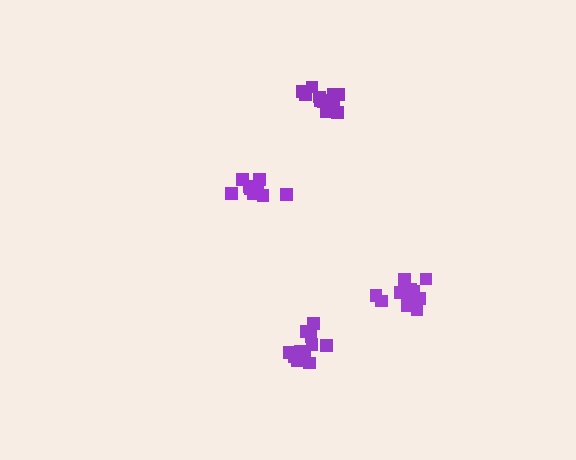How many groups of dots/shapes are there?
There are 4 groups.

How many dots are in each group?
Group 1: 9 dots, Group 2: 11 dots, Group 3: 13 dots, Group 4: 11 dots (44 total).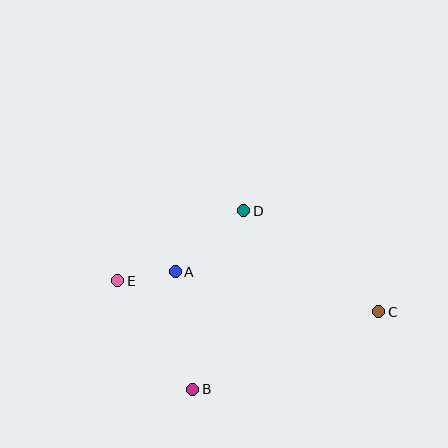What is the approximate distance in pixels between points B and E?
The distance between B and E is approximately 132 pixels.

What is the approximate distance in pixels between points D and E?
The distance between D and E is approximately 144 pixels.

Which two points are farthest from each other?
Points C and E are farthest from each other.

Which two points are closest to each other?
Points A and E are closest to each other.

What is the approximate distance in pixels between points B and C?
The distance between B and C is approximately 201 pixels.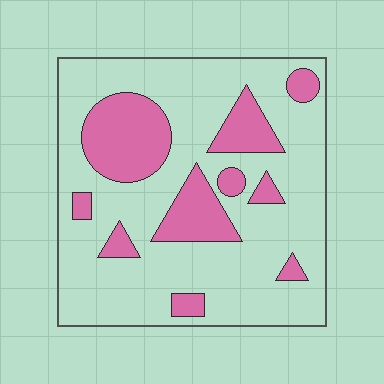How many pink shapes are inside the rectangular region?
10.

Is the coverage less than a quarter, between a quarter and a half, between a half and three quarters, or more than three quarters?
Less than a quarter.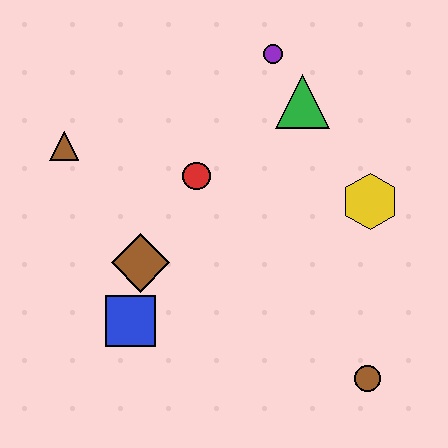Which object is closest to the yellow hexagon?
The green triangle is closest to the yellow hexagon.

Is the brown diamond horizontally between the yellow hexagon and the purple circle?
No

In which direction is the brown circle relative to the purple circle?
The brown circle is below the purple circle.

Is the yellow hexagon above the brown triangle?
No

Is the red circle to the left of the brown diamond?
No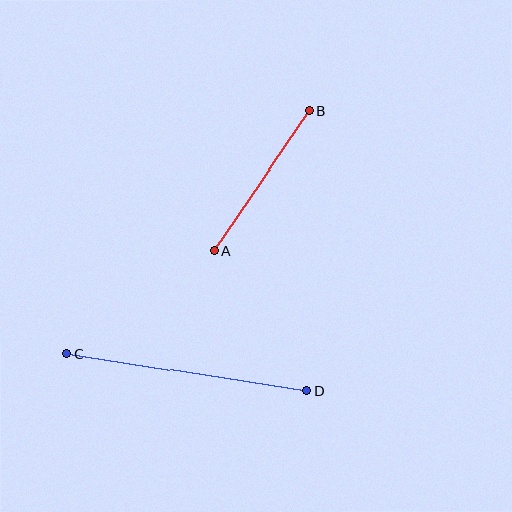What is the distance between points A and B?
The distance is approximately 170 pixels.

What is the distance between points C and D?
The distance is approximately 243 pixels.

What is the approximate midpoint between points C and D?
The midpoint is at approximately (186, 372) pixels.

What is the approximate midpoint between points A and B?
The midpoint is at approximately (262, 181) pixels.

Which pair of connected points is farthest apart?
Points C and D are farthest apart.